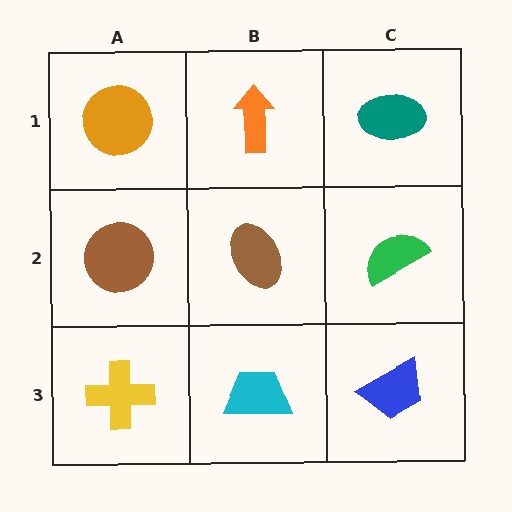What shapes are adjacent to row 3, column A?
A brown circle (row 2, column A), a cyan trapezoid (row 3, column B).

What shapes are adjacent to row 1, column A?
A brown circle (row 2, column A), an orange arrow (row 1, column B).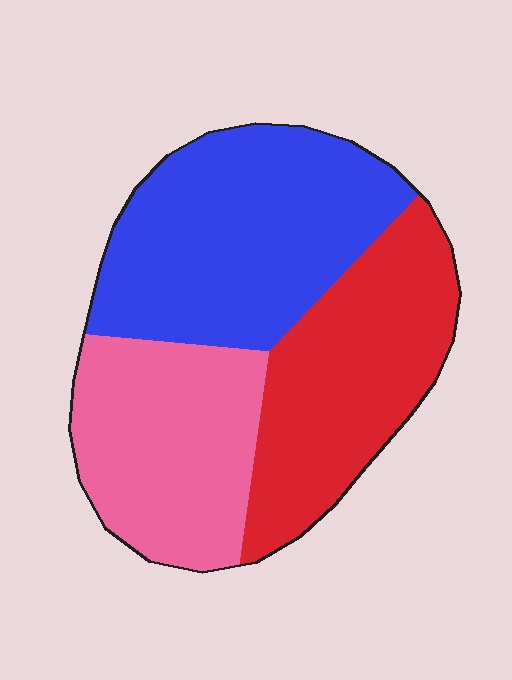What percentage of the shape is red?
Red takes up about one third (1/3) of the shape.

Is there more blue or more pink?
Blue.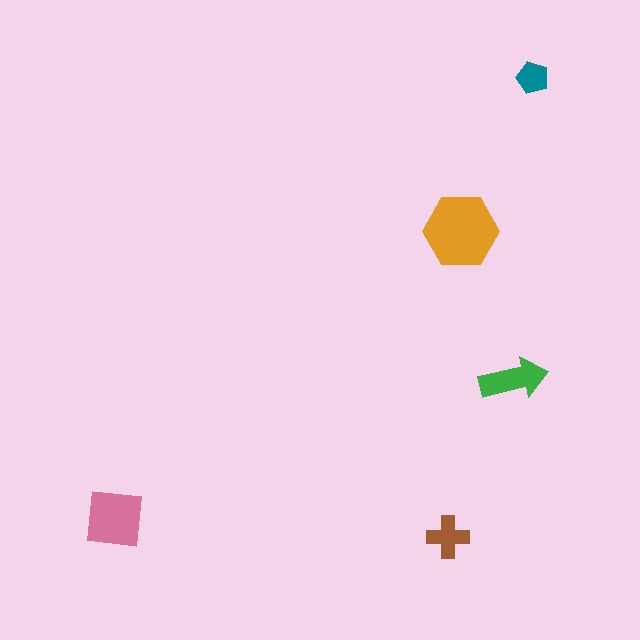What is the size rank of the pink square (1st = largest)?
2nd.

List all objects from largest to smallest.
The orange hexagon, the pink square, the green arrow, the brown cross, the teal pentagon.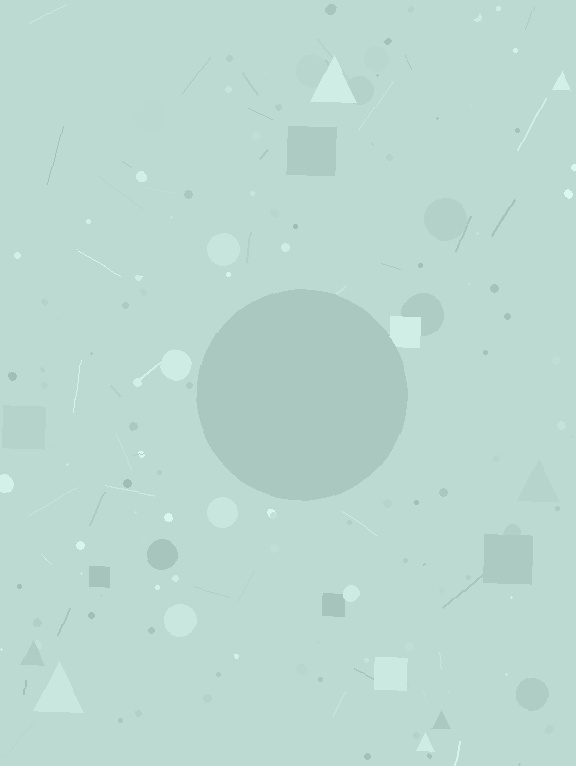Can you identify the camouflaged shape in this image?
The camouflaged shape is a circle.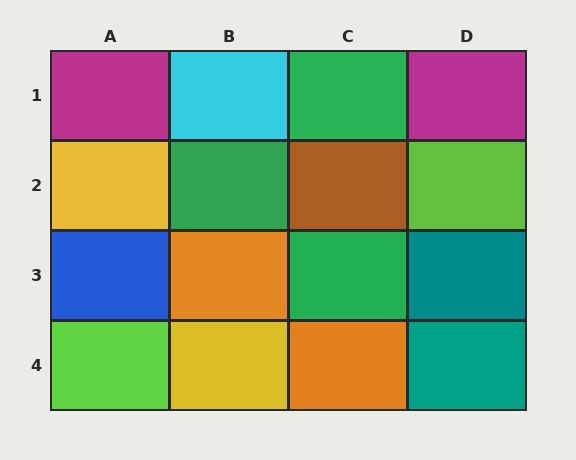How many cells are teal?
2 cells are teal.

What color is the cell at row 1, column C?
Green.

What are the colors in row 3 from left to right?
Blue, orange, green, teal.